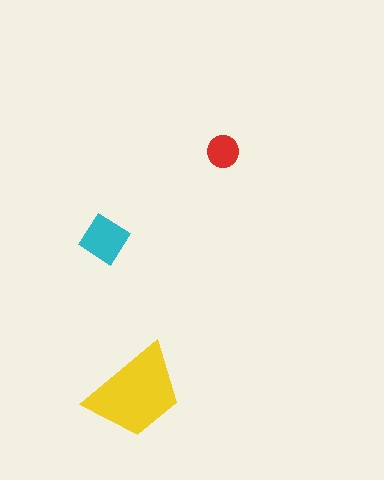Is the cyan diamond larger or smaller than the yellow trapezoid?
Smaller.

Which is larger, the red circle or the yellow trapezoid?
The yellow trapezoid.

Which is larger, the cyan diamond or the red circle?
The cyan diamond.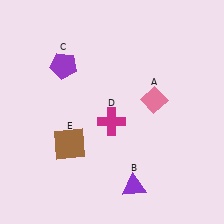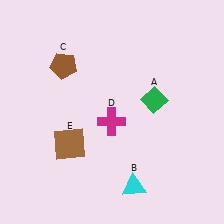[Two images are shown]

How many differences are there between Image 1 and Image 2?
There are 3 differences between the two images.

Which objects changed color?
A changed from pink to green. B changed from purple to cyan. C changed from purple to brown.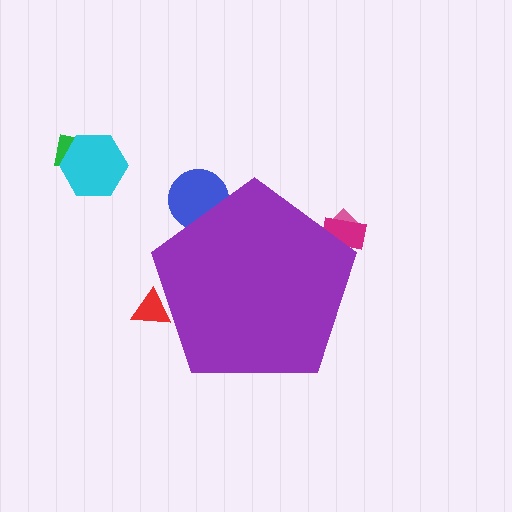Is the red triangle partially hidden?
Yes, the red triangle is partially hidden behind the purple pentagon.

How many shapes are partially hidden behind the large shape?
4 shapes are partially hidden.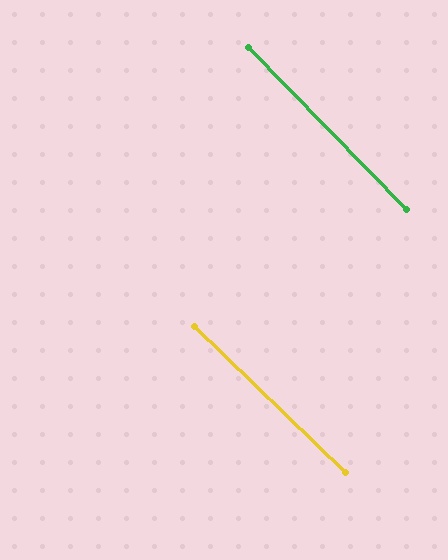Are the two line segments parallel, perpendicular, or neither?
Parallel — their directions differ by only 1.8°.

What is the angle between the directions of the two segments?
Approximately 2 degrees.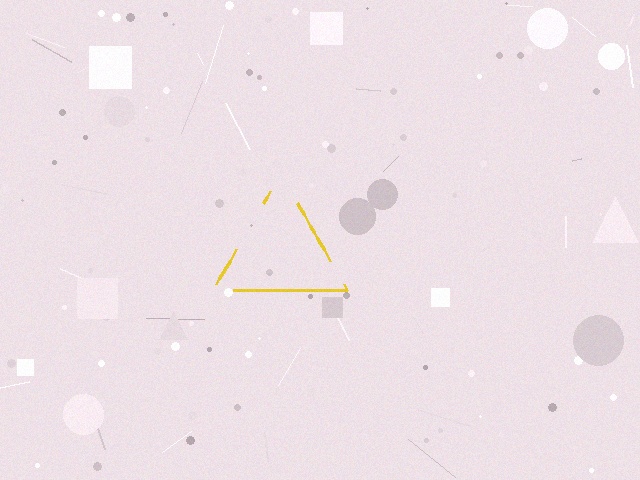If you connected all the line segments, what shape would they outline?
They would outline a triangle.